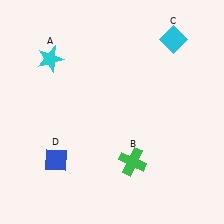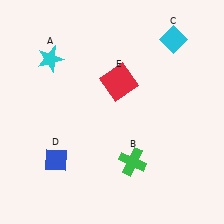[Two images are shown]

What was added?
A red square (E) was added in Image 2.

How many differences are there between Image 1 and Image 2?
There is 1 difference between the two images.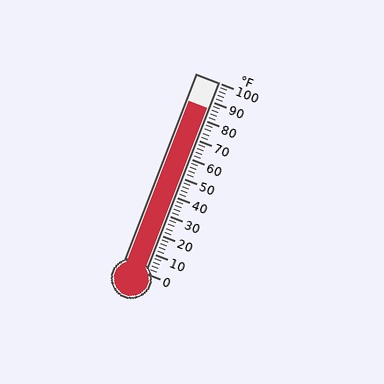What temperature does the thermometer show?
The thermometer shows approximately 86°F.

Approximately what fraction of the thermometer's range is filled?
The thermometer is filled to approximately 85% of its range.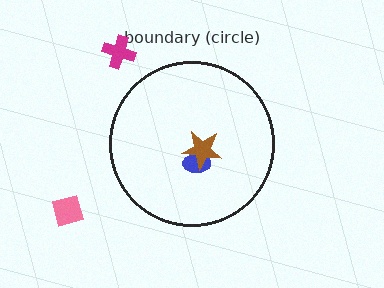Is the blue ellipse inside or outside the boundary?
Inside.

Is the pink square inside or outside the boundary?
Outside.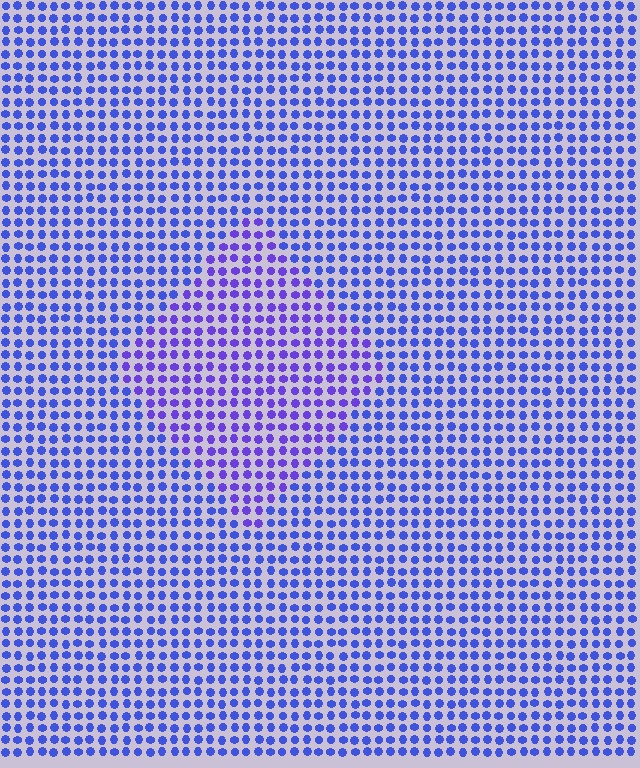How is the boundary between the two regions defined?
The boundary is defined purely by a slight shift in hue (about 25 degrees). Spacing, size, and orientation are identical on both sides.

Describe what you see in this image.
The image is filled with small blue elements in a uniform arrangement. A diamond-shaped region is visible where the elements are tinted to a slightly different hue, forming a subtle color boundary.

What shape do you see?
I see a diamond.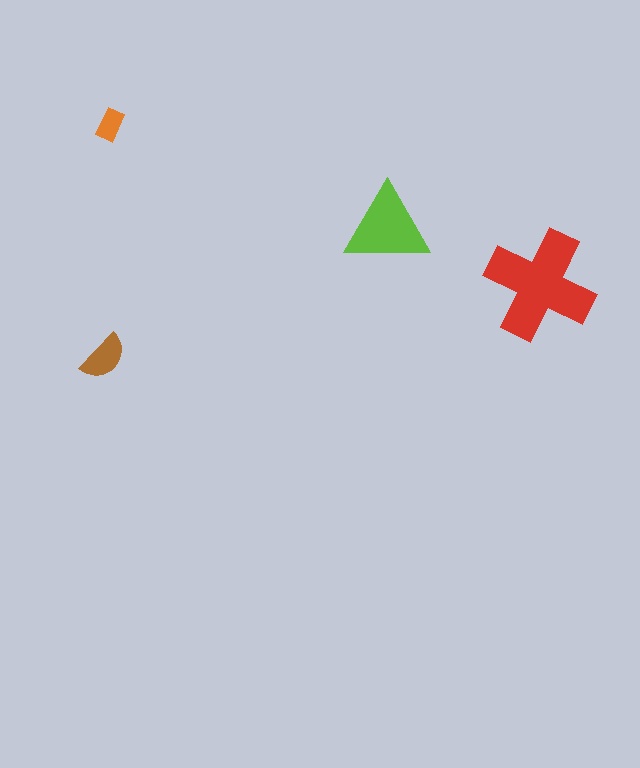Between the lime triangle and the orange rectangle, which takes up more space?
The lime triangle.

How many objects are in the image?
There are 4 objects in the image.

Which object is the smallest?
The orange rectangle.